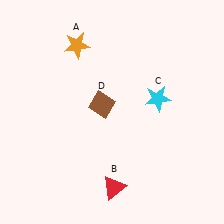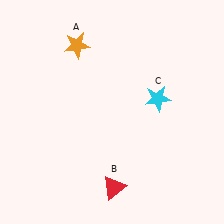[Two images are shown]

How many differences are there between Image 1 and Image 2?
There is 1 difference between the two images.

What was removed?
The brown diamond (D) was removed in Image 2.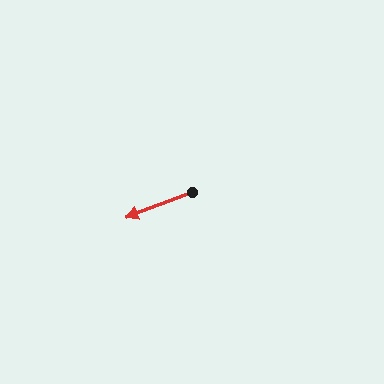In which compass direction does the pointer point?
West.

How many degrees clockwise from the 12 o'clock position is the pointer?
Approximately 249 degrees.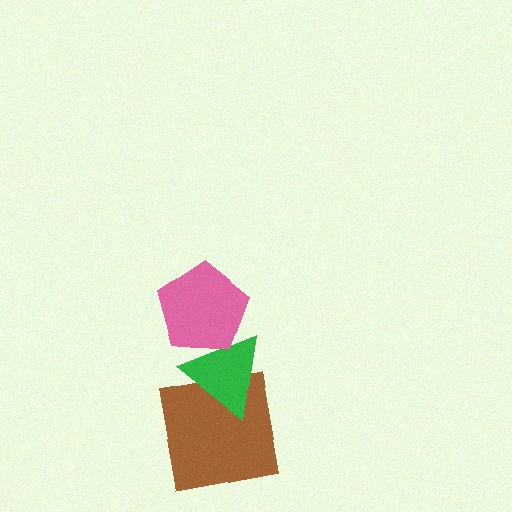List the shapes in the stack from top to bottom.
From top to bottom: the pink pentagon, the green triangle, the brown square.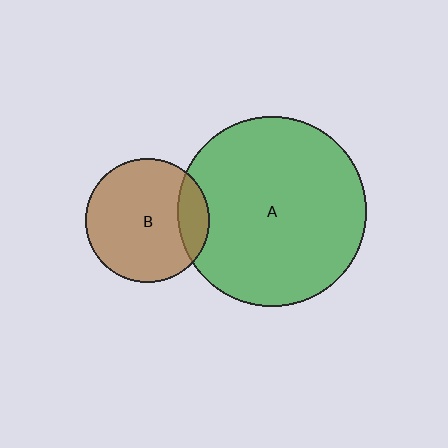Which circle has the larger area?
Circle A (green).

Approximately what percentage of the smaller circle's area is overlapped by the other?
Approximately 15%.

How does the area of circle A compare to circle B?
Approximately 2.3 times.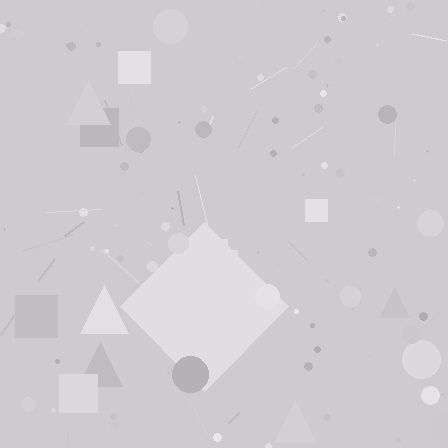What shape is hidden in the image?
A diamond is hidden in the image.